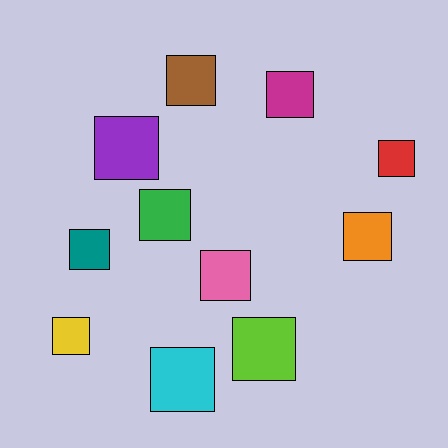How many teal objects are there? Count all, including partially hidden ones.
There is 1 teal object.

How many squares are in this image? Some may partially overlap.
There are 11 squares.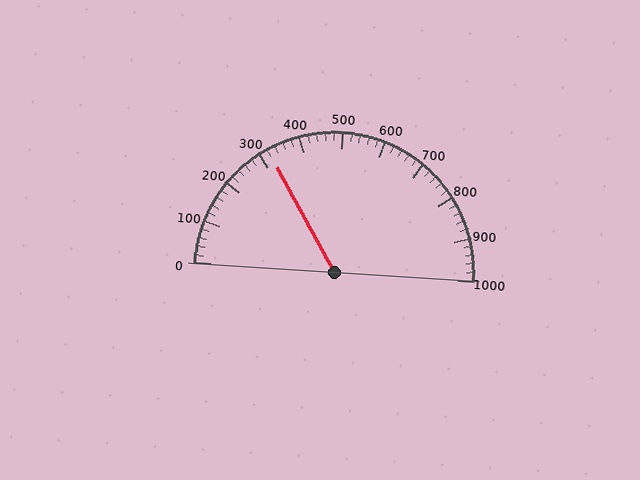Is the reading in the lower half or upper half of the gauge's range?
The reading is in the lower half of the range (0 to 1000).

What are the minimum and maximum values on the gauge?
The gauge ranges from 0 to 1000.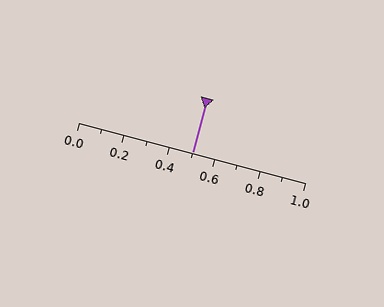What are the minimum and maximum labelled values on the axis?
The axis runs from 0.0 to 1.0.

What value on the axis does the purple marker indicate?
The marker indicates approximately 0.5.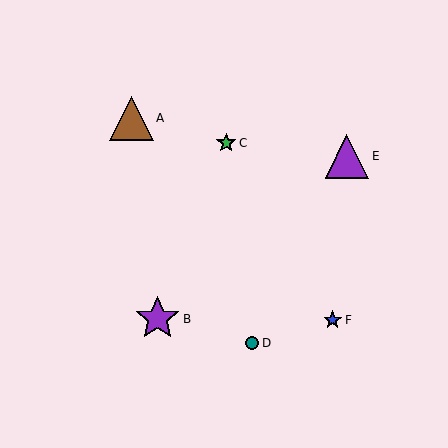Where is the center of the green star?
The center of the green star is at (226, 143).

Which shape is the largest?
The purple star (labeled B) is the largest.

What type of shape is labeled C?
Shape C is a green star.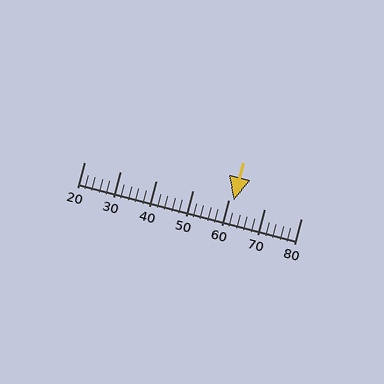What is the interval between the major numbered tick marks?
The major tick marks are spaced 10 units apart.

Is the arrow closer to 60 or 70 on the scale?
The arrow is closer to 60.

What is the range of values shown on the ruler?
The ruler shows values from 20 to 80.